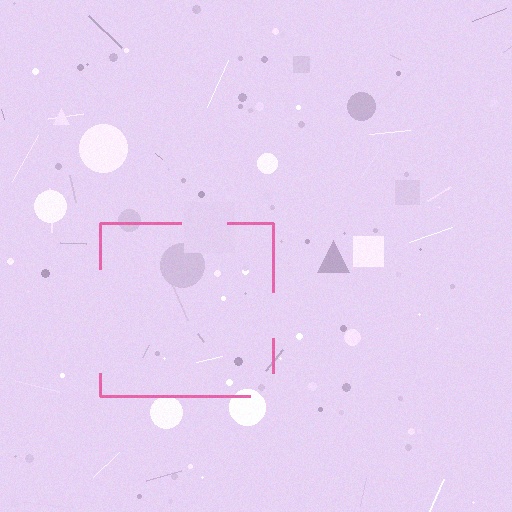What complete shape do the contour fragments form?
The contour fragments form a square.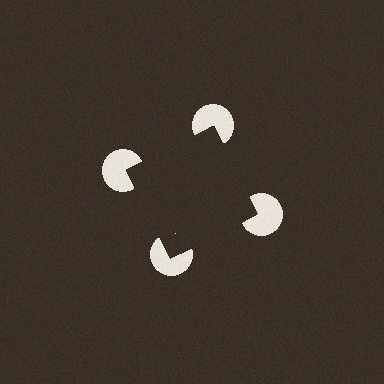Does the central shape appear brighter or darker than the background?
It typically appears slightly darker than the background, even though no actual brightness change is drawn.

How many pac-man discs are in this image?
There are 4 — one at each vertex of the illusory square.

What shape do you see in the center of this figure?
An illusory square — its edges are inferred from the aligned wedge cuts in the pac-man discs, not physically drawn.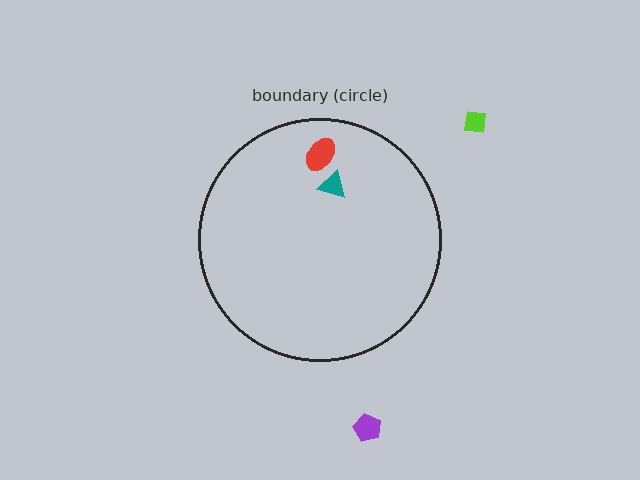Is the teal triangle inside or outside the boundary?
Inside.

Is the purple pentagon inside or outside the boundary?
Outside.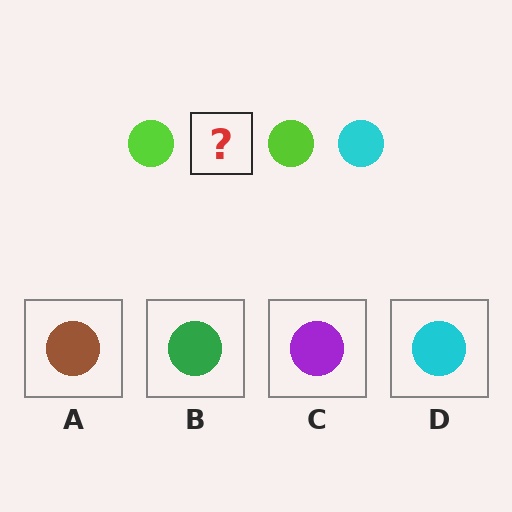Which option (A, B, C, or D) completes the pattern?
D.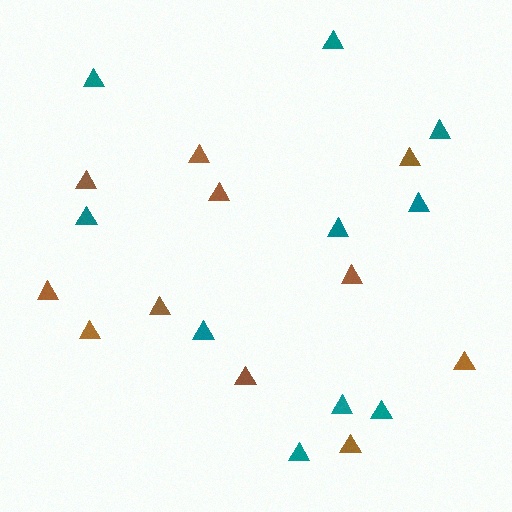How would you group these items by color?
There are 2 groups: one group of teal triangles (10) and one group of brown triangles (11).